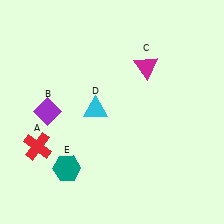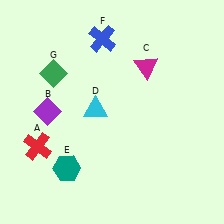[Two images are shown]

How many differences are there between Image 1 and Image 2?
There are 2 differences between the two images.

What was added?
A blue cross (F), a green diamond (G) were added in Image 2.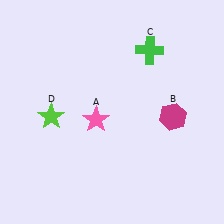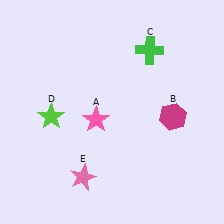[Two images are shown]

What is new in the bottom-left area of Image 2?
A pink star (E) was added in the bottom-left area of Image 2.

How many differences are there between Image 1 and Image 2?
There is 1 difference between the two images.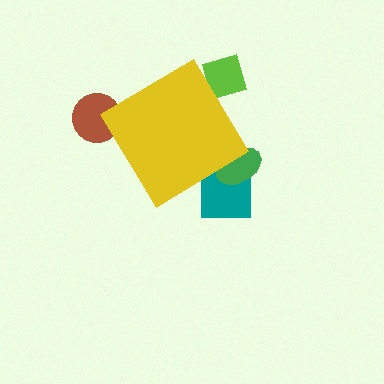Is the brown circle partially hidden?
Yes, the brown circle is partially hidden behind the yellow diamond.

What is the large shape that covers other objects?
A yellow diamond.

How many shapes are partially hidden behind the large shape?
4 shapes are partially hidden.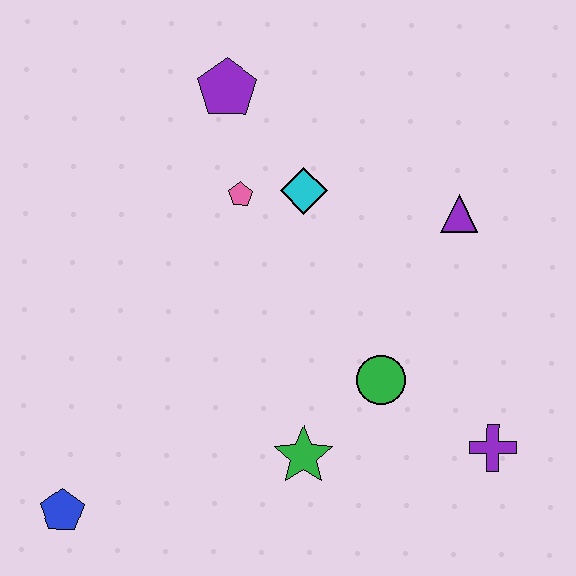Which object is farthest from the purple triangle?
The blue pentagon is farthest from the purple triangle.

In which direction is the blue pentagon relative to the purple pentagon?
The blue pentagon is below the purple pentagon.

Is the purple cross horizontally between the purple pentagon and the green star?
No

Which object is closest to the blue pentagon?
The green star is closest to the blue pentagon.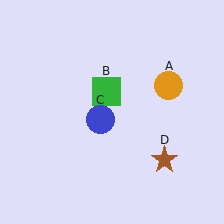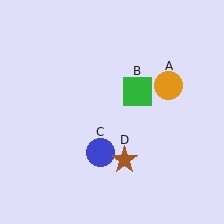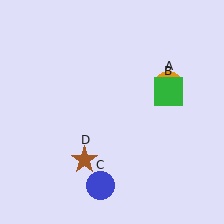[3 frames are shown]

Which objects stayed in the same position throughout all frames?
Orange circle (object A) remained stationary.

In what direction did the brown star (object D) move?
The brown star (object D) moved left.